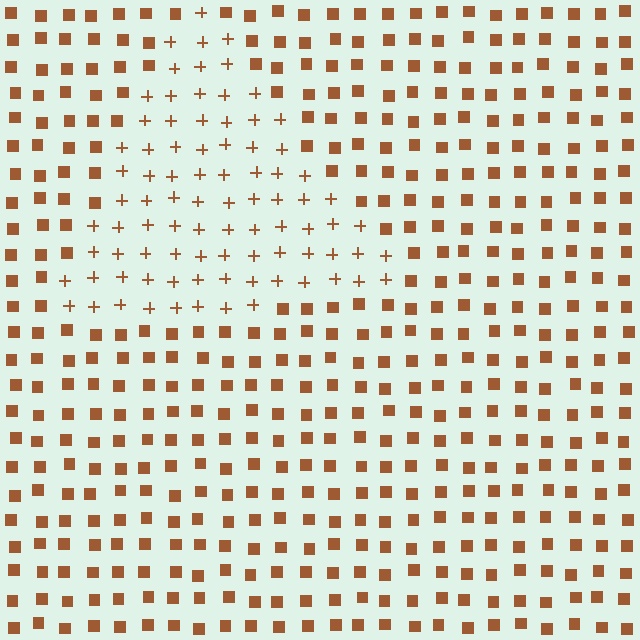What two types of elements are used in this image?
The image uses plus signs inside the triangle region and squares outside it.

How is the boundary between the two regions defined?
The boundary is defined by a change in element shape: plus signs inside vs. squares outside. All elements share the same color and spacing.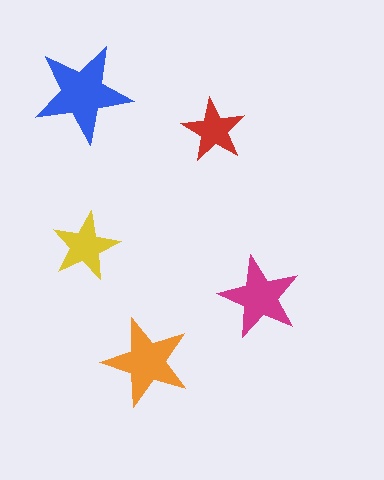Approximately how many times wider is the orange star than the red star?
About 1.5 times wider.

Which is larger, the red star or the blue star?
The blue one.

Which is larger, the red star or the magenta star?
The magenta one.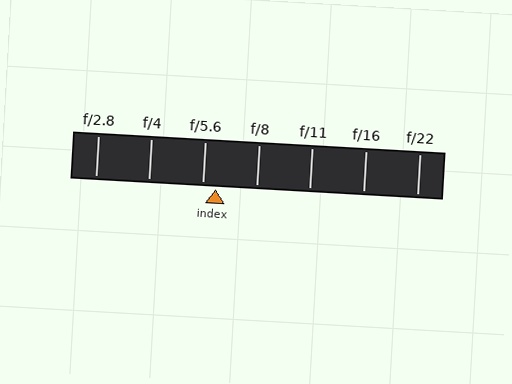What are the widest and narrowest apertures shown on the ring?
The widest aperture shown is f/2.8 and the narrowest is f/22.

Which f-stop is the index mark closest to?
The index mark is closest to f/5.6.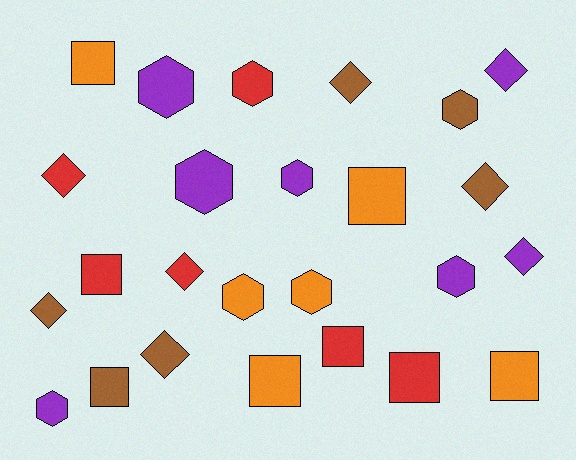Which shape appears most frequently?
Hexagon, with 9 objects.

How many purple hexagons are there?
There are 5 purple hexagons.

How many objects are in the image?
There are 25 objects.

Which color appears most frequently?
Purple, with 7 objects.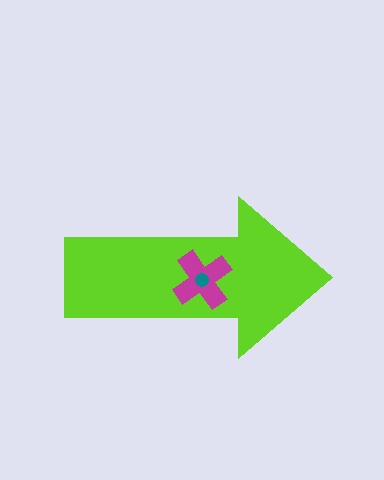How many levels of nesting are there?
3.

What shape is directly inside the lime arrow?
The magenta cross.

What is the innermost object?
The teal circle.